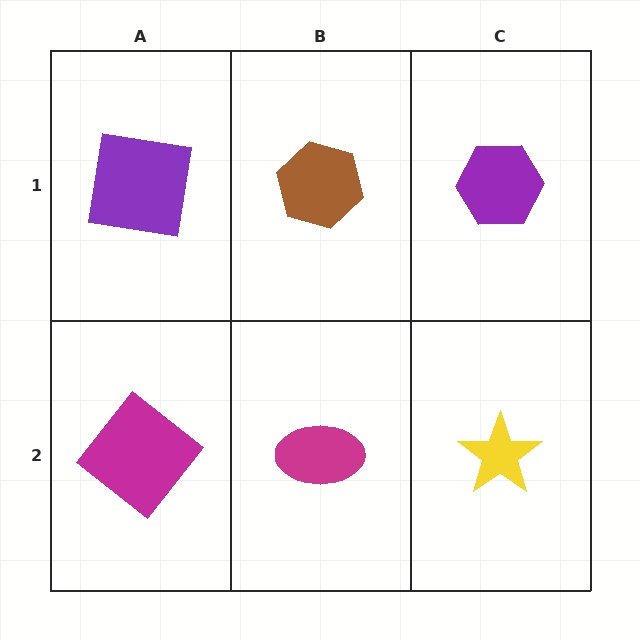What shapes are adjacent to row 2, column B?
A brown hexagon (row 1, column B), a magenta diamond (row 2, column A), a yellow star (row 2, column C).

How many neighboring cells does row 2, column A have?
2.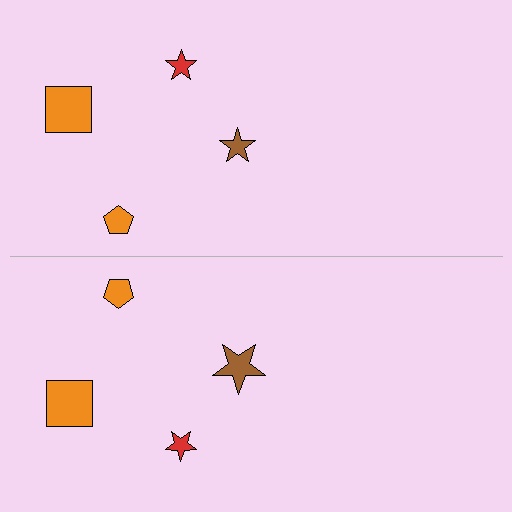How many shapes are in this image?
There are 8 shapes in this image.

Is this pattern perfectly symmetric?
No, the pattern is not perfectly symmetric. The brown star on the bottom side has a different size than its mirror counterpart.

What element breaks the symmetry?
The brown star on the bottom side has a different size than its mirror counterpart.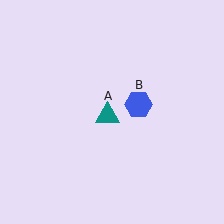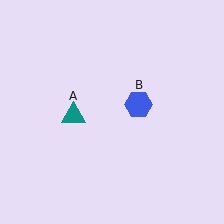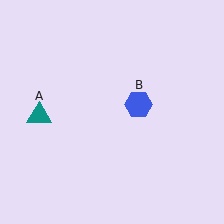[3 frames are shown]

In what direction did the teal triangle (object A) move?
The teal triangle (object A) moved left.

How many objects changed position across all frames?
1 object changed position: teal triangle (object A).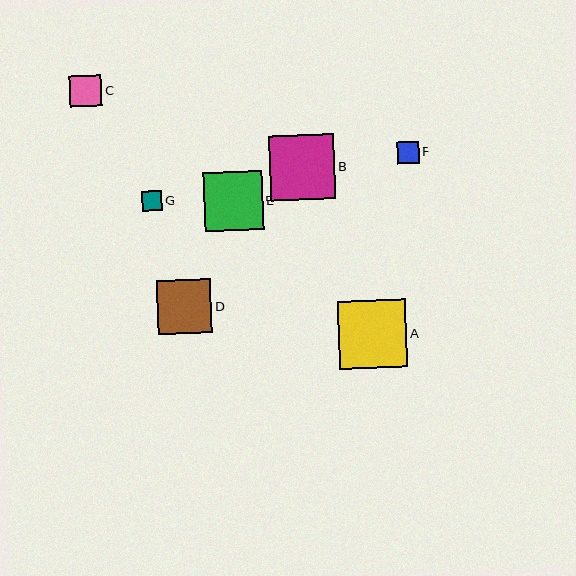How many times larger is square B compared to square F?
Square B is approximately 3.0 times the size of square F.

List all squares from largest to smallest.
From largest to smallest: A, B, E, D, C, F, G.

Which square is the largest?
Square A is the largest with a size of approximately 69 pixels.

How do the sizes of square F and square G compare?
Square F and square G are approximately the same size.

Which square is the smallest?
Square G is the smallest with a size of approximately 20 pixels.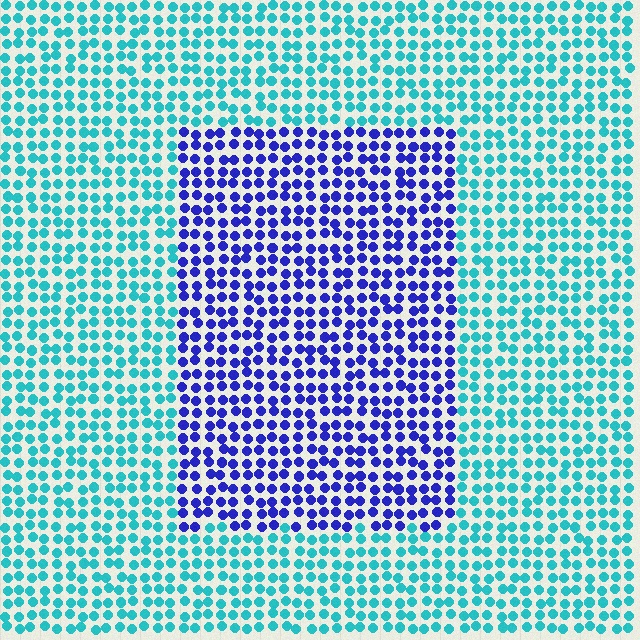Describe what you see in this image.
The image is filled with small cyan elements in a uniform arrangement. A rectangle-shaped region is visible where the elements are tinted to a slightly different hue, forming a subtle color boundary.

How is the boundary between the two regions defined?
The boundary is defined purely by a slight shift in hue (about 60 degrees). Spacing, size, and orientation are identical on both sides.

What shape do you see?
I see a rectangle.